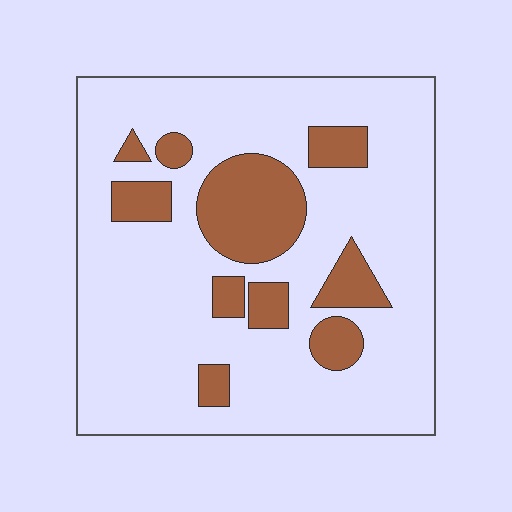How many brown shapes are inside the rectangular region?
10.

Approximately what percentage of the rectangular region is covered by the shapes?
Approximately 20%.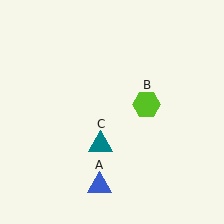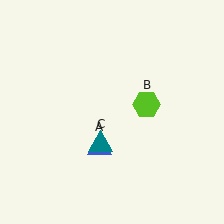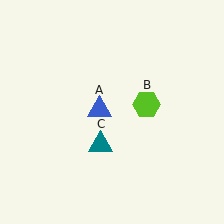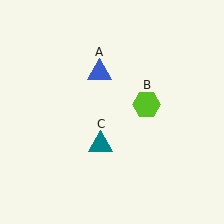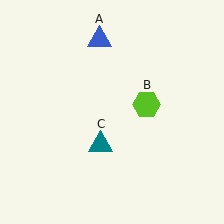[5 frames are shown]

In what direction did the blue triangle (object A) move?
The blue triangle (object A) moved up.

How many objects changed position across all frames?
1 object changed position: blue triangle (object A).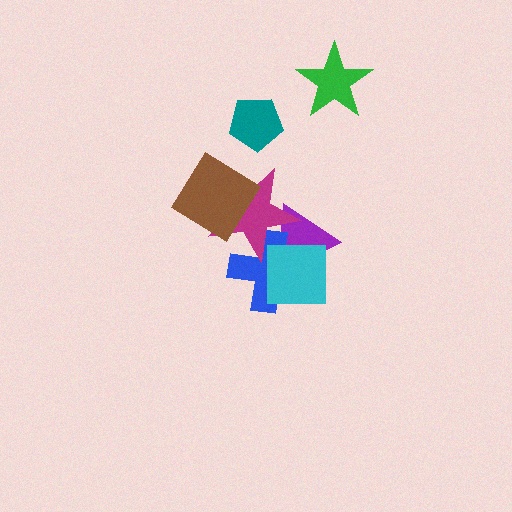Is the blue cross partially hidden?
Yes, it is partially covered by another shape.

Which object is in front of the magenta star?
The brown diamond is in front of the magenta star.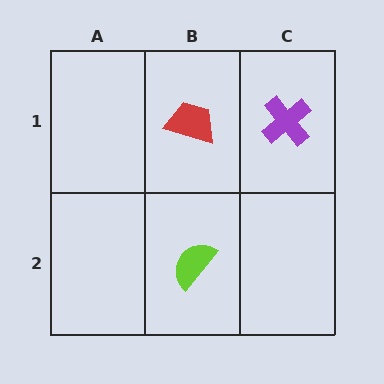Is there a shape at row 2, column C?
No, that cell is empty.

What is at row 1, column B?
A red trapezoid.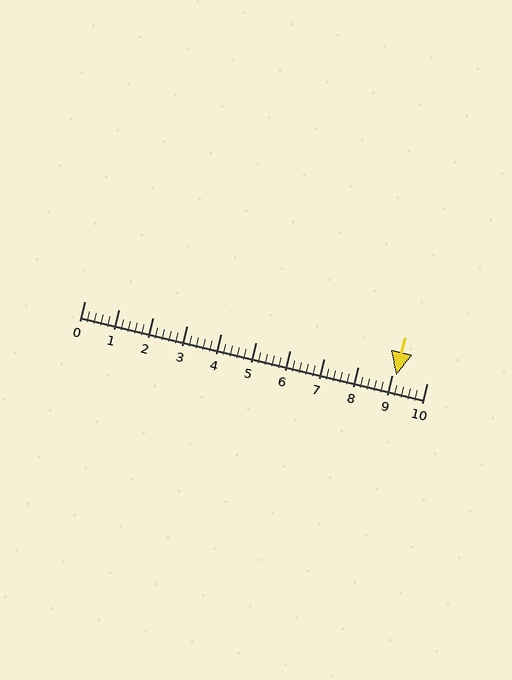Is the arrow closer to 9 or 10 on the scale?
The arrow is closer to 9.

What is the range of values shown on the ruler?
The ruler shows values from 0 to 10.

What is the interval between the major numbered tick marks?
The major tick marks are spaced 1 units apart.